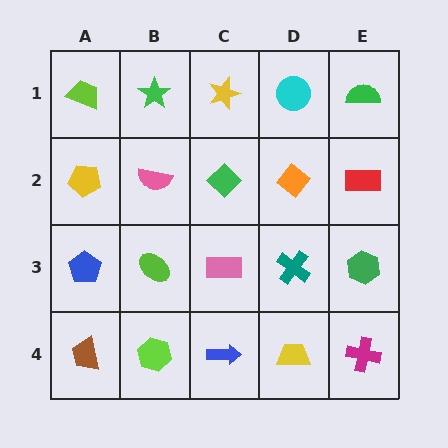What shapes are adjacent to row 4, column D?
A teal cross (row 3, column D), a blue arrow (row 4, column C), a magenta cross (row 4, column E).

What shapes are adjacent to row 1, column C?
A green diamond (row 2, column C), a green star (row 1, column B), a cyan circle (row 1, column D).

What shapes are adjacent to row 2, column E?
A green semicircle (row 1, column E), a green hexagon (row 3, column E), an orange diamond (row 2, column D).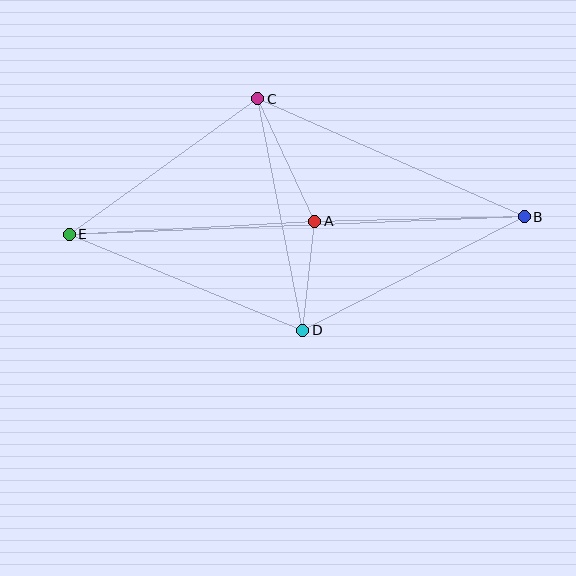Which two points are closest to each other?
Points A and D are closest to each other.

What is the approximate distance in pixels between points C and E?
The distance between C and E is approximately 232 pixels.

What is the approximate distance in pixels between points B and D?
The distance between B and D is approximately 249 pixels.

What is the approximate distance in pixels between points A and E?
The distance between A and E is approximately 246 pixels.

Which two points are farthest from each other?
Points B and E are farthest from each other.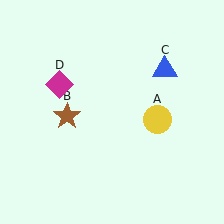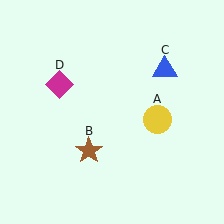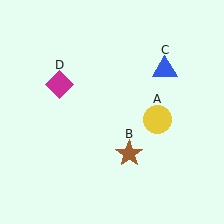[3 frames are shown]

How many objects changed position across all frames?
1 object changed position: brown star (object B).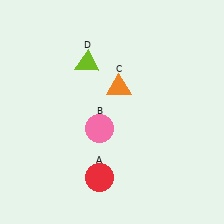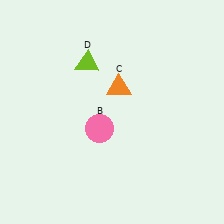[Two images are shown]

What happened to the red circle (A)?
The red circle (A) was removed in Image 2. It was in the bottom-left area of Image 1.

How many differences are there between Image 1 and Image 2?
There is 1 difference between the two images.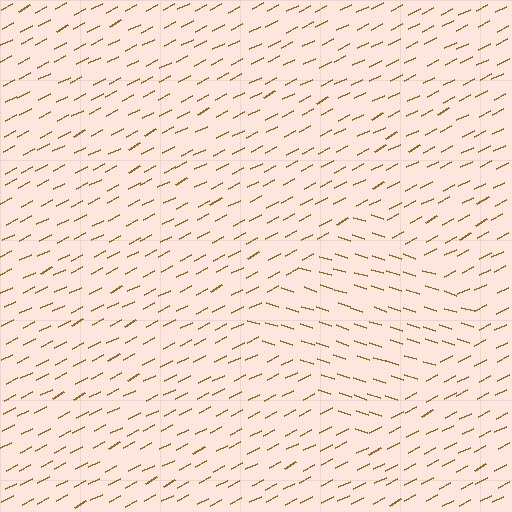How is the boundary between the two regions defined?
The boundary is defined purely by a change in line orientation (approximately 45 degrees difference). All lines are the same color and thickness.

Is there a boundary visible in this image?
Yes, there is a texture boundary formed by a change in line orientation.